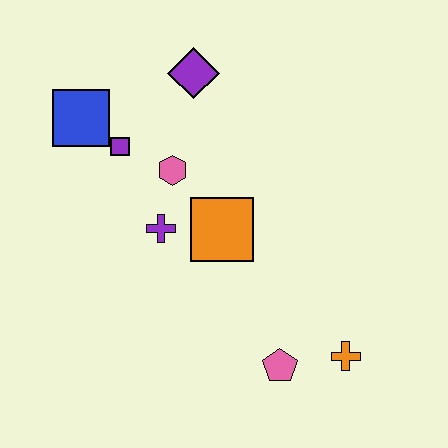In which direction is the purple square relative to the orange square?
The purple square is to the left of the orange square.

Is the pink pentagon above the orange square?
No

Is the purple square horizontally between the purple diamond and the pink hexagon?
No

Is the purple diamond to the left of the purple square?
No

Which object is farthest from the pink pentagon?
The blue square is farthest from the pink pentagon.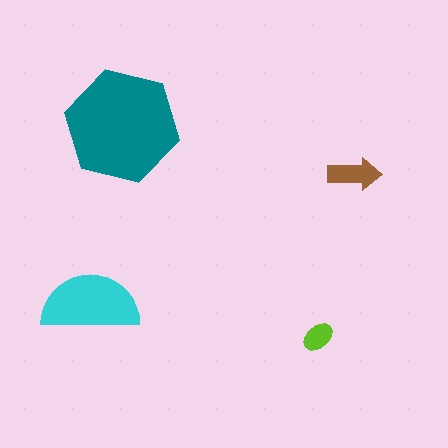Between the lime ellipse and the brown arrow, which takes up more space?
The brown arrow.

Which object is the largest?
The teal hexagon.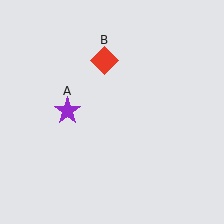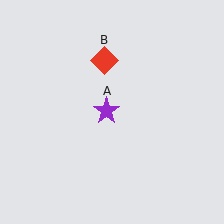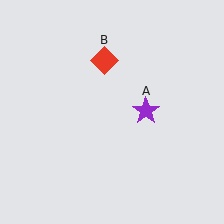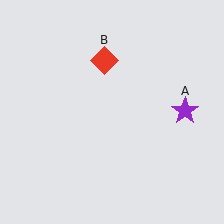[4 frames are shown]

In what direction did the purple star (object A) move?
The purple star (object A) moved right.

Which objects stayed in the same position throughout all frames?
Red diamond (object B) remained stationary.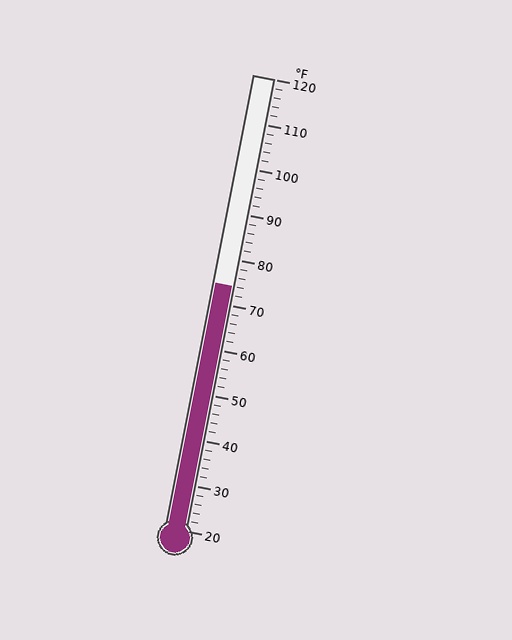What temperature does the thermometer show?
The thermometer shows approximately 74°F.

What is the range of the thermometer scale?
The thermometer scale ranges from 20°F to 120°F.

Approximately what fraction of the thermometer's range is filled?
The thermometer is filled to approximately 55% of its range.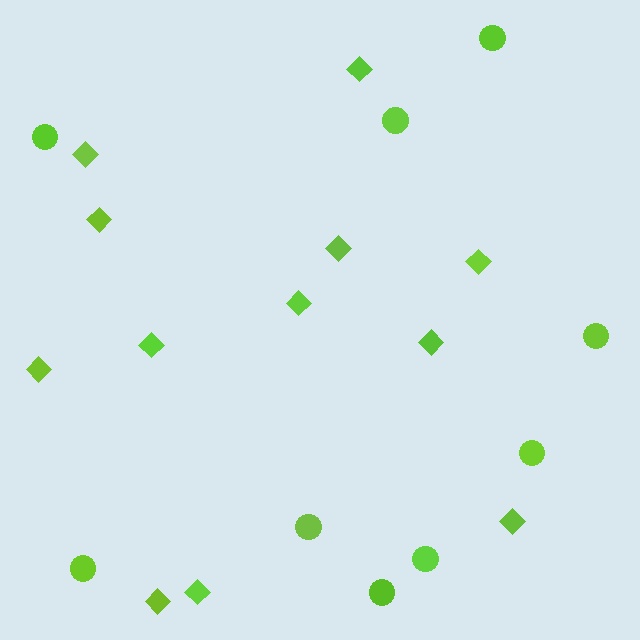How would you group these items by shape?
There are 2 groups: one group of circles (9) and one group of diamonds (12).